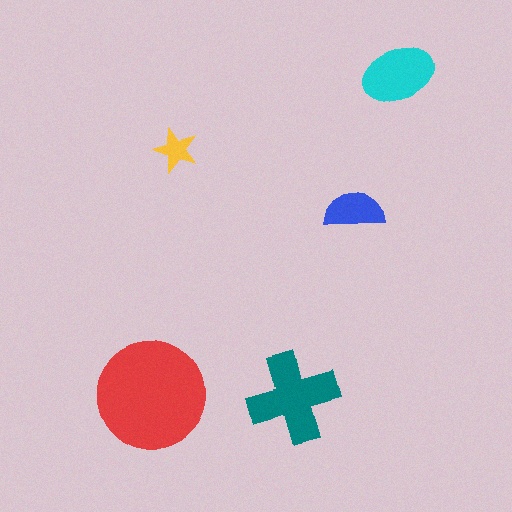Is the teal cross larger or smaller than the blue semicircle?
Larger.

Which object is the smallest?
The yellow star.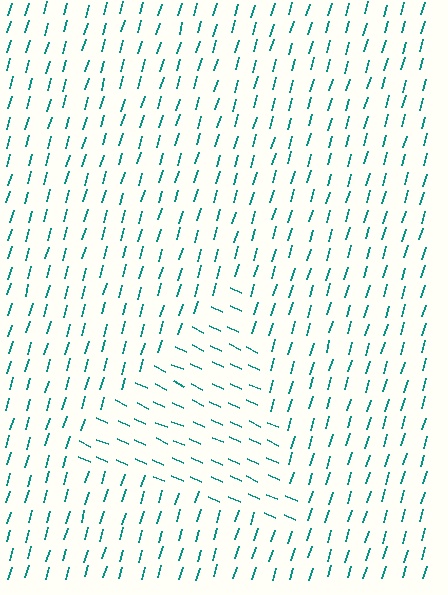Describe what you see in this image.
The image is filled with small teal line segments. A triangle region in the image has lines oriented differently from the surrounding lines, creating a visible texture boundary.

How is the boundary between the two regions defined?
The boundary is defined purely by a change in line orientation (approximately 82 degrees difference). All lines are the same color and thickness.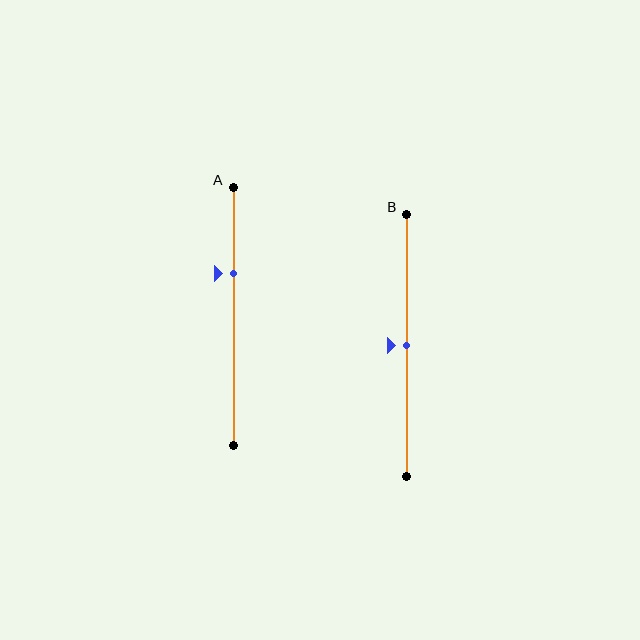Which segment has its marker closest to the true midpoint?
Segment B has its marker closest to the true midpoint.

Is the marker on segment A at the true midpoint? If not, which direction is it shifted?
No, the marker on segment A is shifted upward by about 17% of the segment length.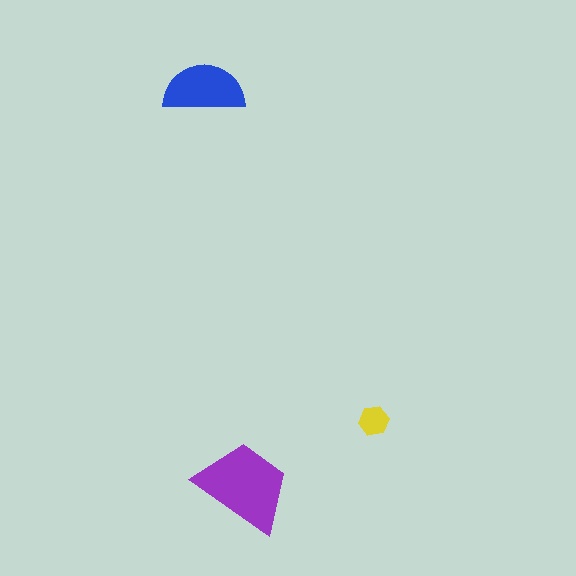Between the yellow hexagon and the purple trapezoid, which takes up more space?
The purple trapezoid.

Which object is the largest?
The purple trapezoid.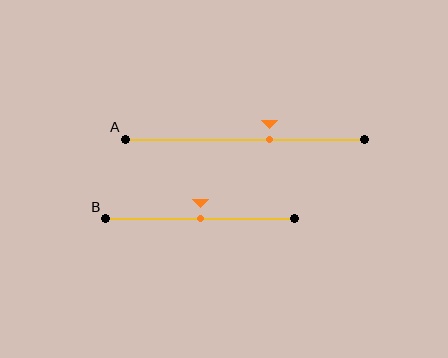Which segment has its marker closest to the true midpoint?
Segment B has its marker closest to the true midpoint.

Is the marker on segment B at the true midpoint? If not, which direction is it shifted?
Yes, the marker on segment B is at the true midpoint.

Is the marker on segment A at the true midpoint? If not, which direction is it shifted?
No, the marker on segment A is shifted to the right by about 10% of the segment length.